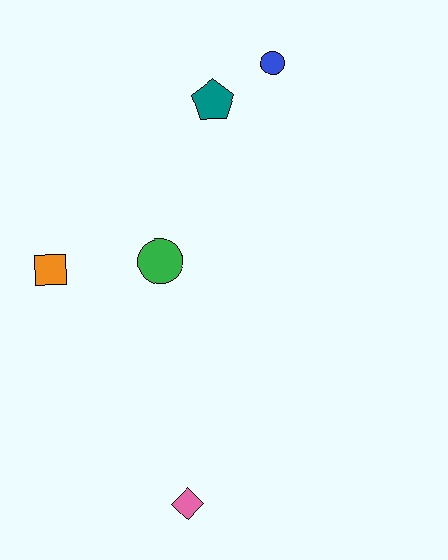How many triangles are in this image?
There are no triangles.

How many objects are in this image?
There are 5 objects.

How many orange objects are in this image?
There is 1 orange object.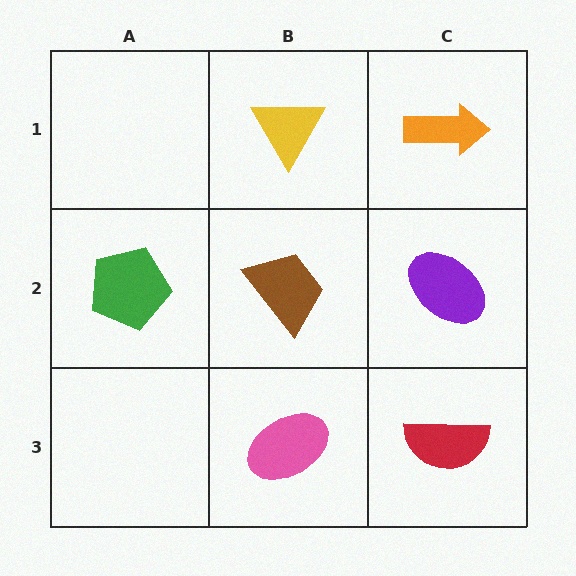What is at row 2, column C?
A purple ellipse.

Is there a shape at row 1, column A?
No, that cell is empty.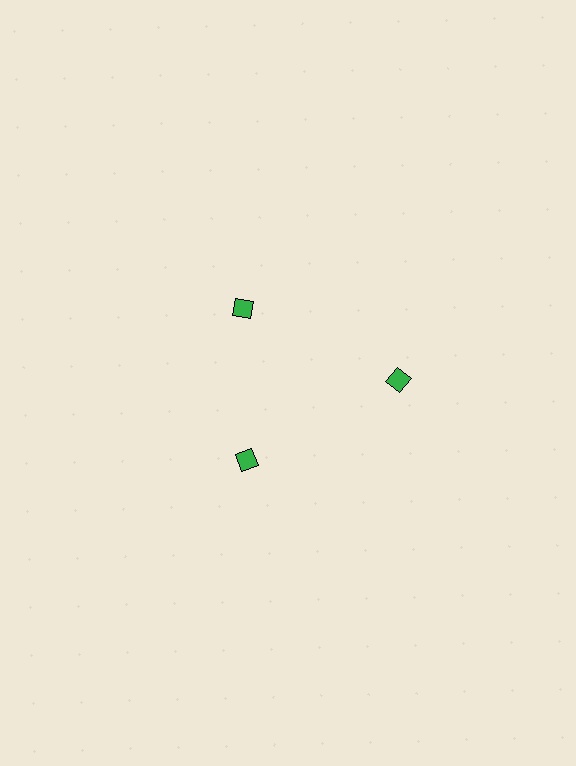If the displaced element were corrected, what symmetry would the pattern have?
It would have 3-fold rotational symmetry — the pattern would map onto itself every 120 degrees.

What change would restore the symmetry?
The symmetry would be restored by moving it inward, back onto the ring so that all 3 diamonds sit at equal angles and equal distance from the center.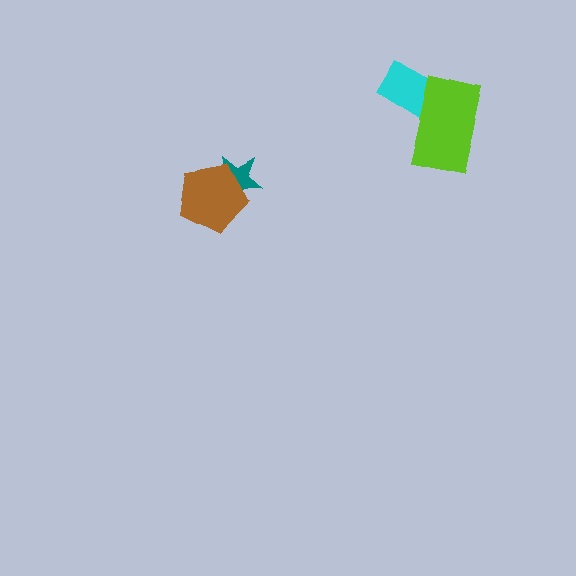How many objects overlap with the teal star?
1 object overlaps with the teal star.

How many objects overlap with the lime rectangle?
1 object overlaps with the lime rectangle.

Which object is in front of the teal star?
The brown pentagon is in front of the teal star.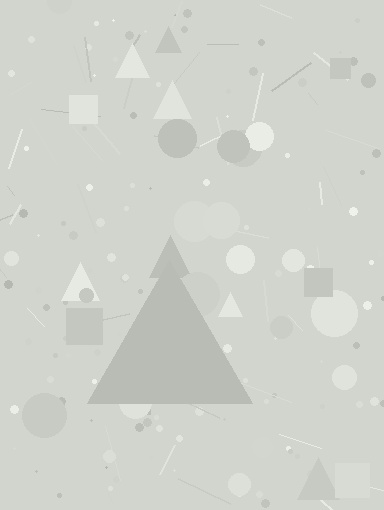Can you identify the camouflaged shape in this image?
The camouflaged shape is a triangle.